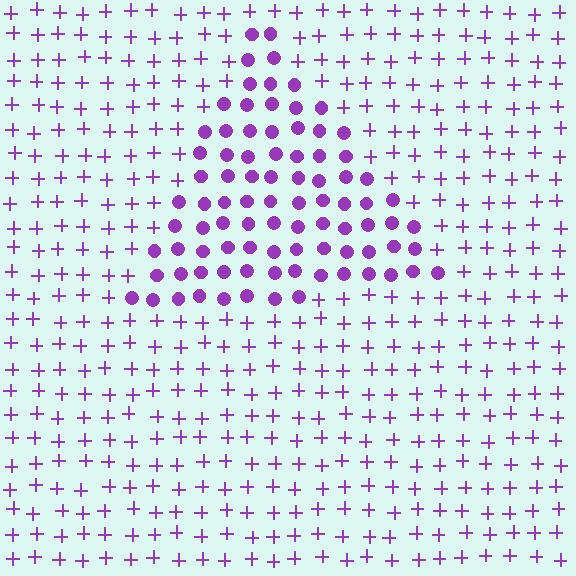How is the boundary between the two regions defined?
The boundary is defined by a change in element shape: circles inside vs. plus signs outside. All elements share the same color and spacing.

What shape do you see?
I see a triangle.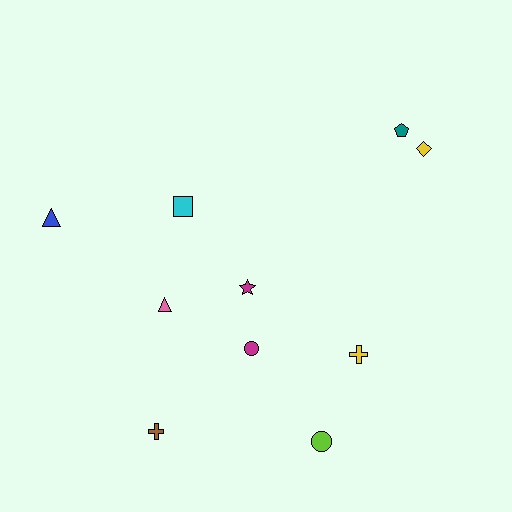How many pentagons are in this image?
There is 1 pentagon.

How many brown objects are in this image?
There is 1 brown object.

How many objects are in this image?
There are 10 objects.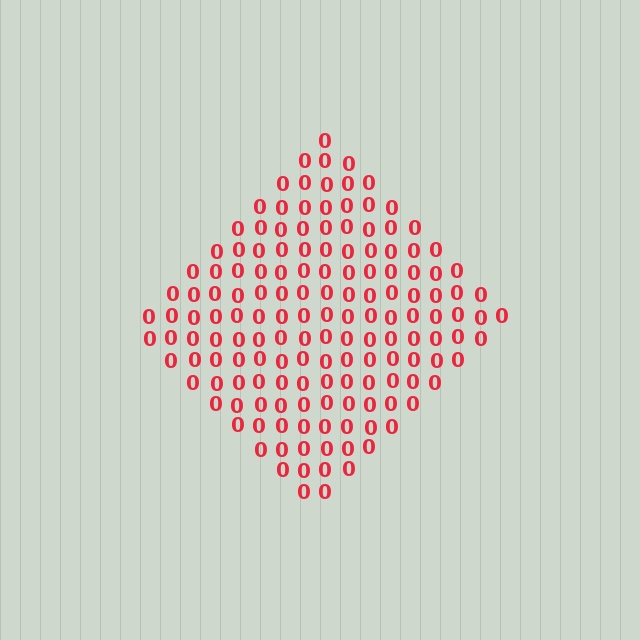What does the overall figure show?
The overall figure shows a diamond.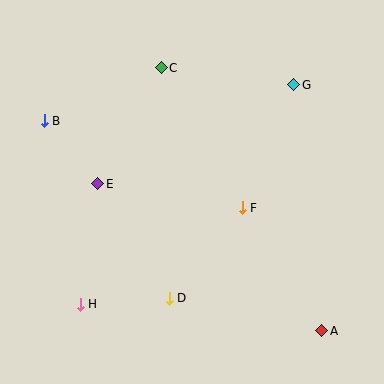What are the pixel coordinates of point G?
Point G is at (294, 85).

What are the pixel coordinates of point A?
Point A is at (322, 331).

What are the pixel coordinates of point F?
Point F is at (242, 208).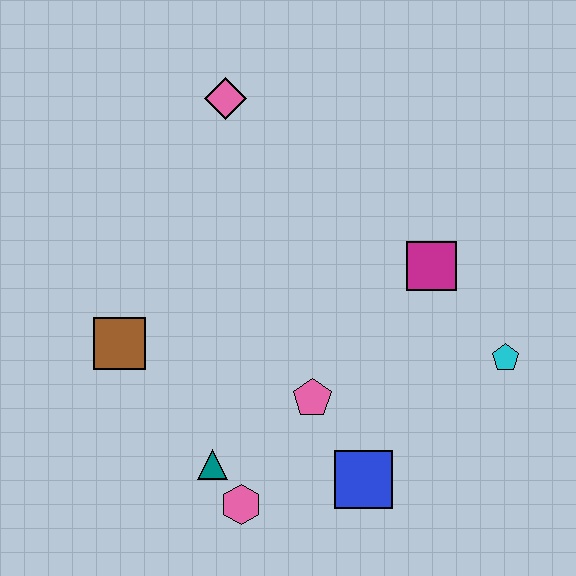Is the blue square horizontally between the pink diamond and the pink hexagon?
No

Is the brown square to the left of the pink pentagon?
Yes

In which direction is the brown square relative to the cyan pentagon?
The brown square is to the left of the cyan pentagon.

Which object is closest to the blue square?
The pink pentagon is closest to the blue square.